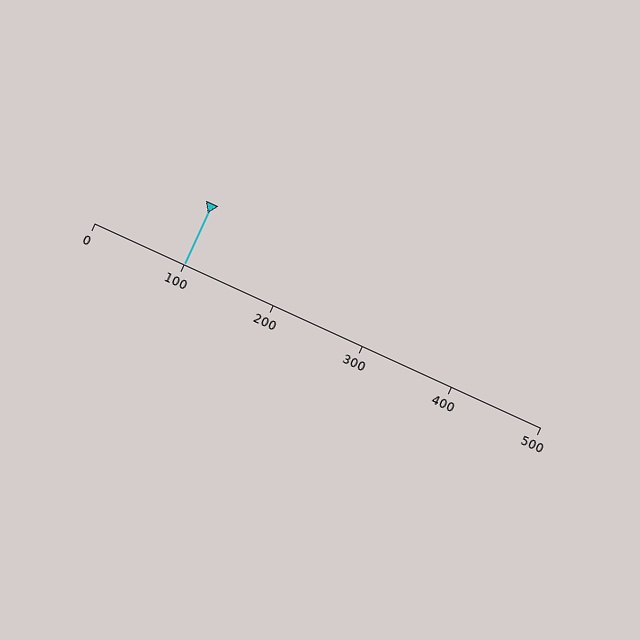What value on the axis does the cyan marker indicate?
The marker indicates approximately 100.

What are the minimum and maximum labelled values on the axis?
The axis runs from 0 to 500.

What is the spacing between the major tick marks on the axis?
The major ticks are spaced 100 apart.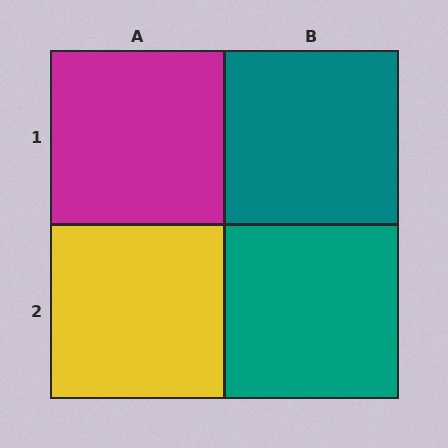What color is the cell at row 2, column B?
Teal.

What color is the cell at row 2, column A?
Yellow.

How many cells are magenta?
1 cell is magenta.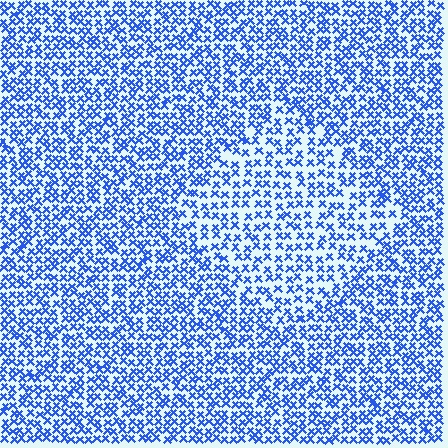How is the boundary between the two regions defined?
The boundary is defined by a change in element density (approximately 1.5x ratio). All elements are the same color, size, and shape.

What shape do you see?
I see a diamond.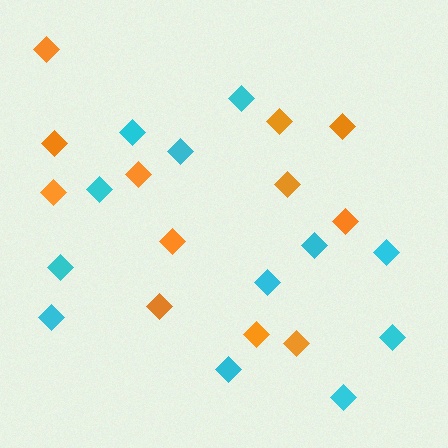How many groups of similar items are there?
There are 2 groups: one group of orange diamonds (12) and one group of cyan diamonds (12).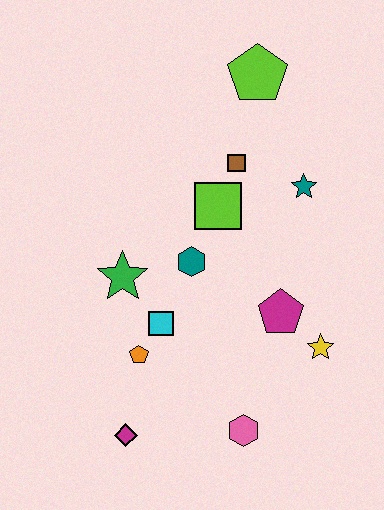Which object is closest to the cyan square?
The orange pentagon is closest to the cyan square.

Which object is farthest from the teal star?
The magenta diamond is farthest from the teal star.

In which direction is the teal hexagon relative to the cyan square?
The teal hexagon is above the cyan square.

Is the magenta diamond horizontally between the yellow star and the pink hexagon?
No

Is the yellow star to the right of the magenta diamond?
Yes